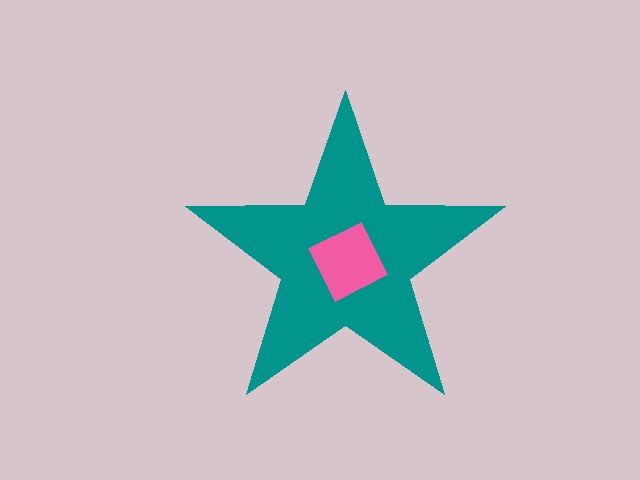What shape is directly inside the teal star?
The pink diamond.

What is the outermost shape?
The teal star.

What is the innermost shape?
The pink diamond.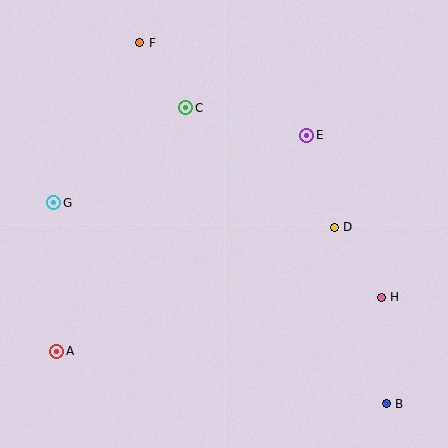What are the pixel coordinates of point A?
Point A is at (57, 351).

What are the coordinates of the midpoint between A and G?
The midpoint between A and G is at (55, 277).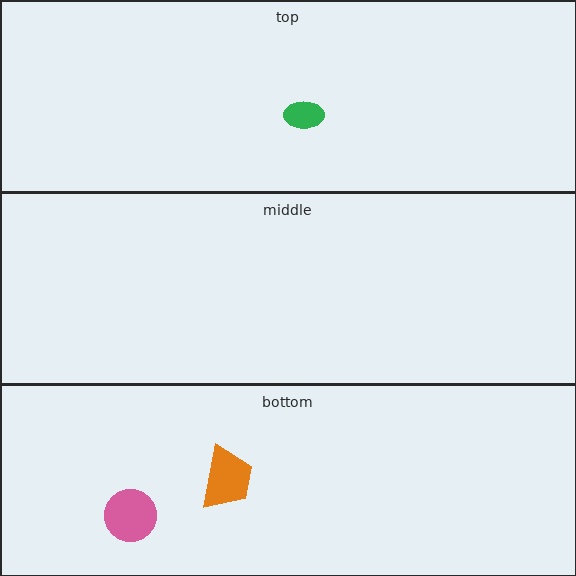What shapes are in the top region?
The green ellipse.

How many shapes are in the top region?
1.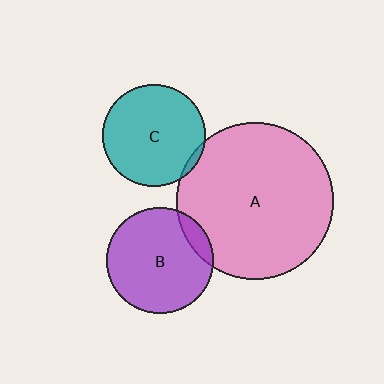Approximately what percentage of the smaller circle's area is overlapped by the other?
Approximately 5%.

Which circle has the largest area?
Circle A (pink).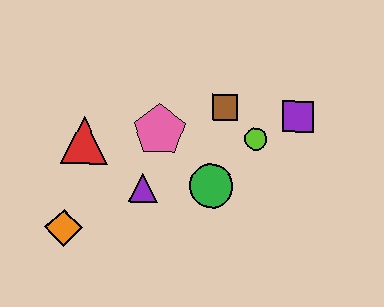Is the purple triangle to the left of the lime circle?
Yes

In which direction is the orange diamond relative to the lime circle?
The orange diamond is to the left of the lime circle.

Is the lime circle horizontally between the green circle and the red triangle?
No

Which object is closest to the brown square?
The lime circle is closest to the brown square.